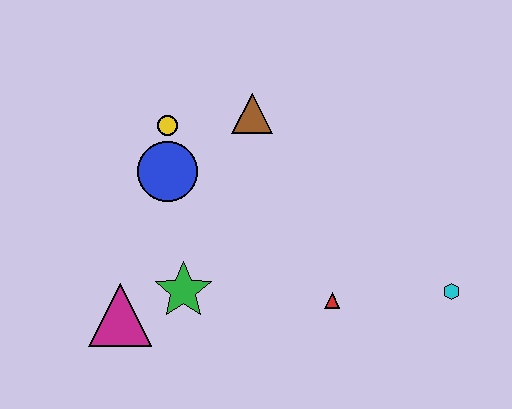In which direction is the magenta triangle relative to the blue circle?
The magenta triangle is below the blue circle.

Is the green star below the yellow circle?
Yes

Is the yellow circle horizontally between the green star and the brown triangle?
No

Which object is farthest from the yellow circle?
The cyan hexagon is farthest from the yellow circle.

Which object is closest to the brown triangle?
The yellow circle is closest to the brown triangle.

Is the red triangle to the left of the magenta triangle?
No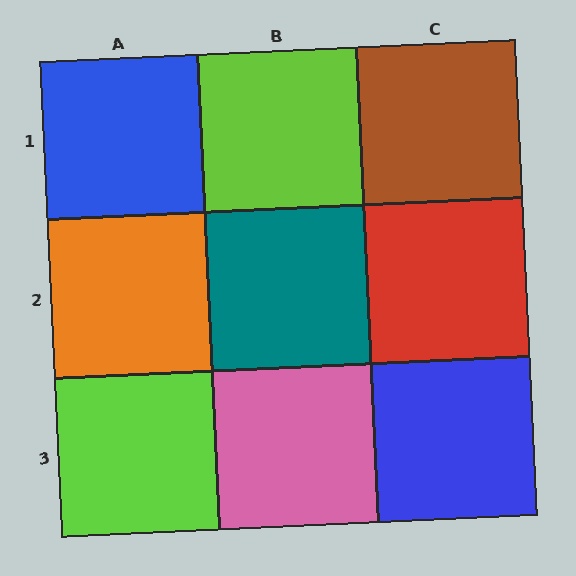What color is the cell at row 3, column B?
Pink.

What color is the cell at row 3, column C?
Blue.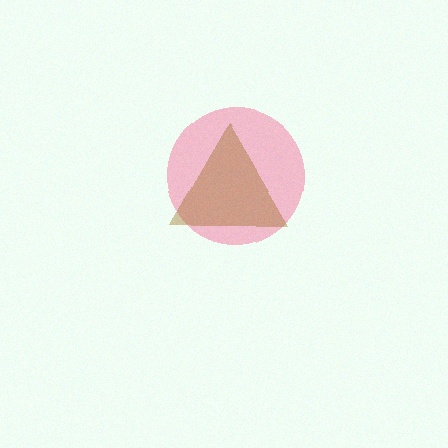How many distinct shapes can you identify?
There are 2 distinct shapes: a pink circle, a brown triangle.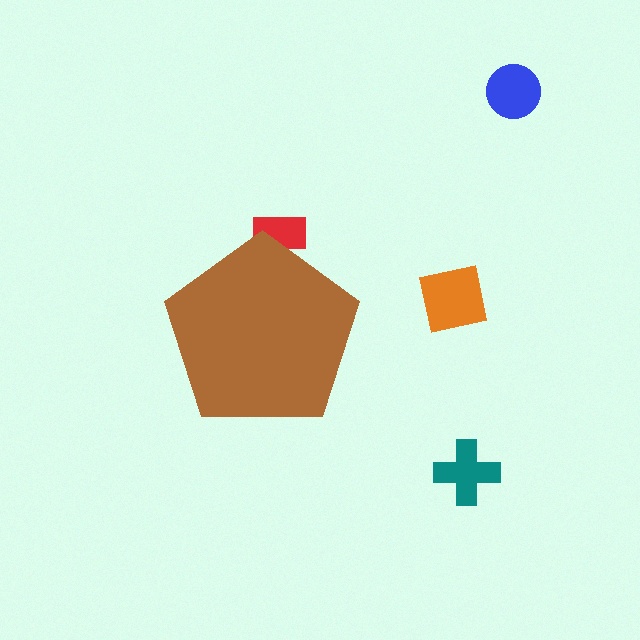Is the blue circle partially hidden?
No, the blue circle is fully visible.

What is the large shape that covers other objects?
A brown pentagon.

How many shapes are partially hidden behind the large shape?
1 shape is partially hidden.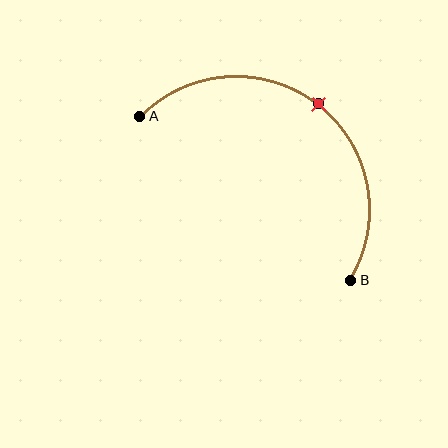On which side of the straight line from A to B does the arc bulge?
The arc bulges above and to the right of the straight line connecting A and B.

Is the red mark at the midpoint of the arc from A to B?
Yes. The red mark lies on the arc at equal arc-length from both A and B — it is the arc midpoint.